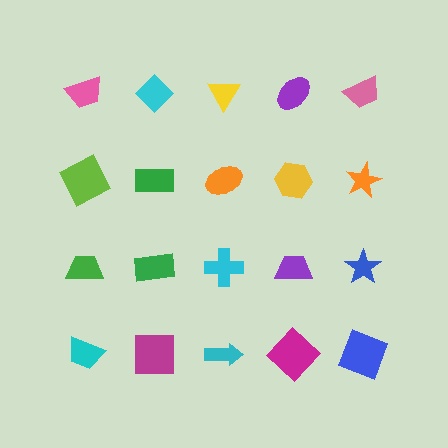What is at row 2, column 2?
A green rectangle.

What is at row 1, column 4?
A purple ellipse.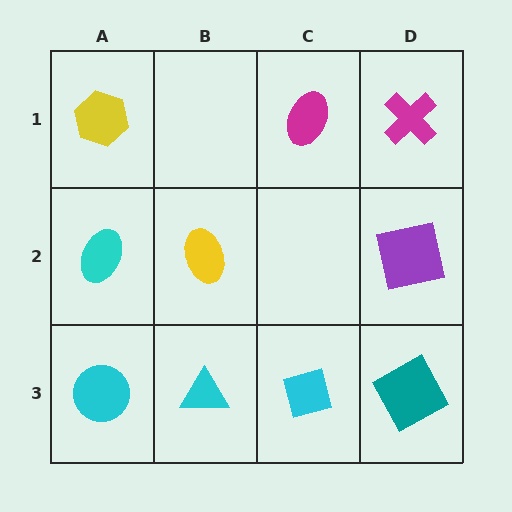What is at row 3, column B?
A cyan triangle.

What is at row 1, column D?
A magenta cross.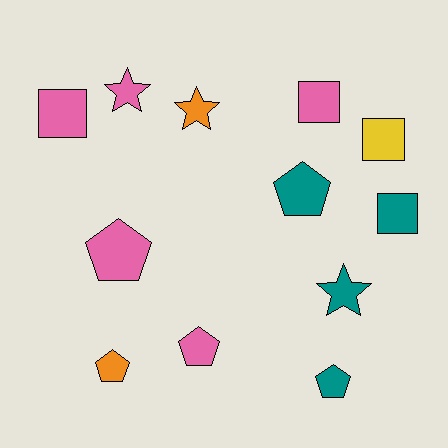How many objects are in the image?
There are 12 objects.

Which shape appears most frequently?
Pentagon, with 5 objects.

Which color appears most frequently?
Pink, with 5 objects.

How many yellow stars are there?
There are no yellow stars.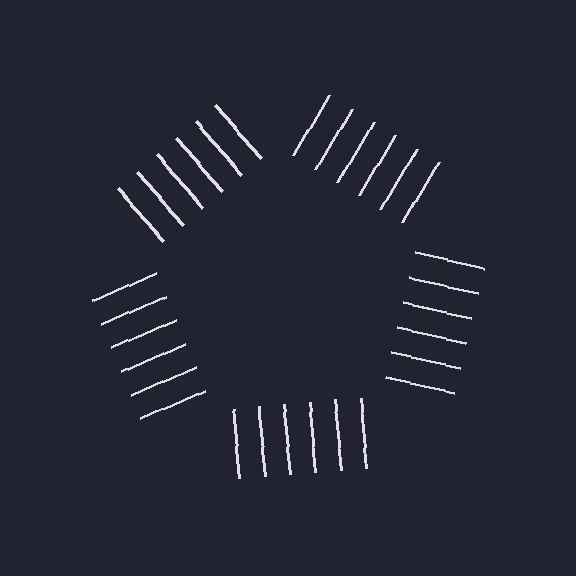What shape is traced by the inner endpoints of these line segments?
An illusory pentagon — the line segments terminate on its edges but no continuous stroke is drawn.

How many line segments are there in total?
30 — 6 along each of the 5 edges.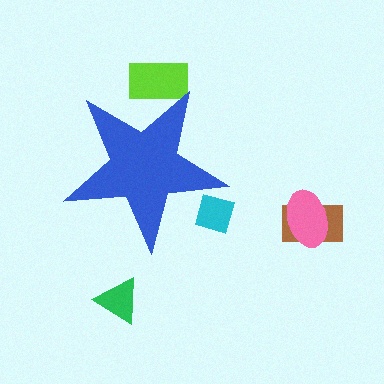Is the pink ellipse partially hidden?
No, the pink ellipse is fully visible.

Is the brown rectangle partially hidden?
No, the brown rectangle is fully visible.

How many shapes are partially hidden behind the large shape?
2 shapes are partially hidden.